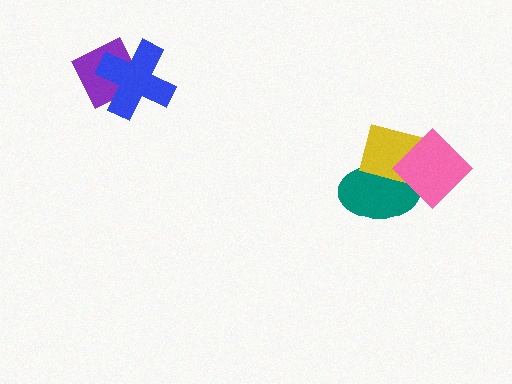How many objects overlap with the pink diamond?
2 objects overlap with the pink diamond.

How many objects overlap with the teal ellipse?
2 objects overlap with the teal ellipse.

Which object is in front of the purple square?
The blue cross is in front of the purple square.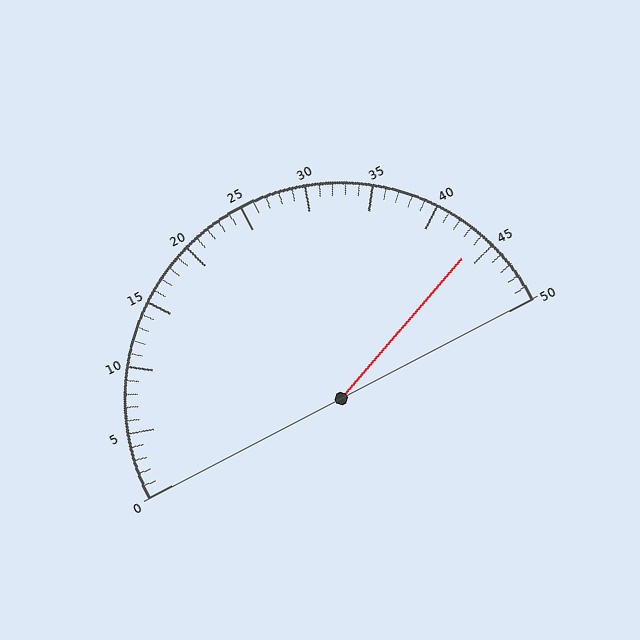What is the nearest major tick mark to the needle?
The nearest major tick mark is 45.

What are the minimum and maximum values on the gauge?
The gauge ranges from 0 to 50.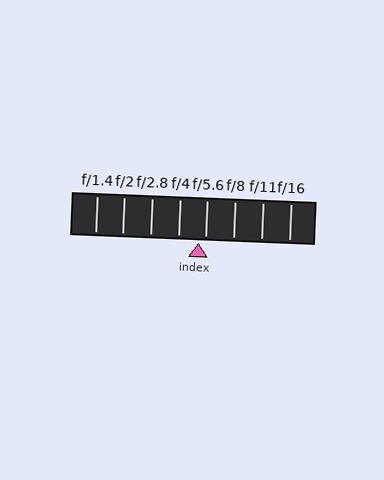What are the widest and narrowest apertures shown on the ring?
The widest aperture shown is f/1.4 and the narrowest is f/16.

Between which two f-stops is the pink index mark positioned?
The index mark is between f/4 and f/5.6.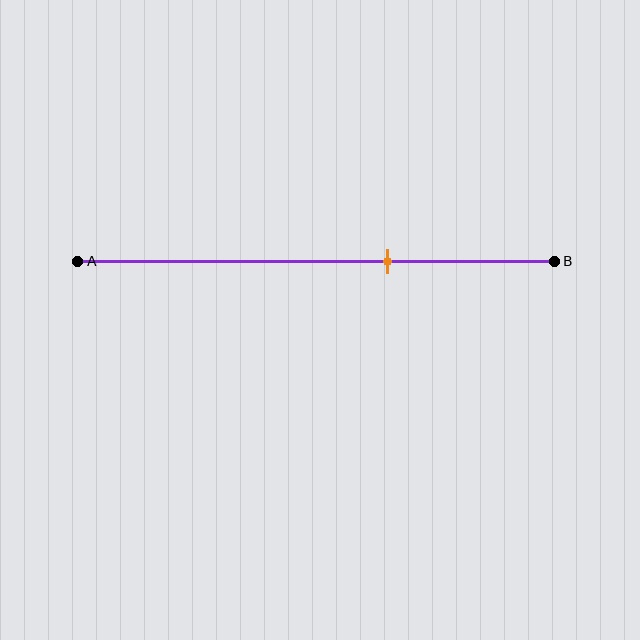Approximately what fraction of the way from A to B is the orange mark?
The orange mark is approximately 65% of the way from A to B.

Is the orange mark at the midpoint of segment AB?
No, the mark is at about 65% from A, not at the 50% midpoint.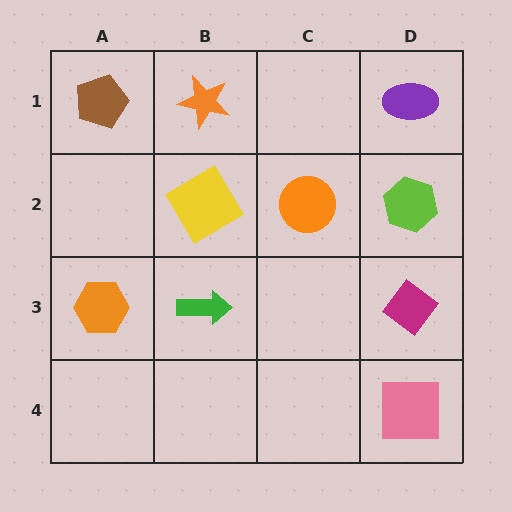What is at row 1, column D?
A purple ellipse.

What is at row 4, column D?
A pink square.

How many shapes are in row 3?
3 shapes.